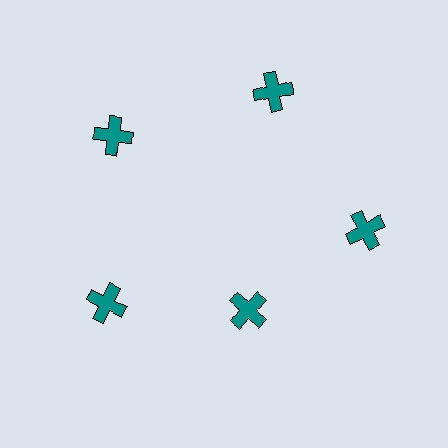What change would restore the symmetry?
The symmetry would be restored by moving it outward, back onto the ring so that all 5 crosses sit at equal angles and equal distance from the center.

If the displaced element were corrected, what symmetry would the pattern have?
It would have 5-fold rotational symmetry — the pattern would map onto itself every 72 degrees.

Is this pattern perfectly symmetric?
No. The 5 teal crosses are arranged in a ring, but one element near the 5 o'clock position is pulled inward toward the center, breaking the 5-fold rotational symmetry.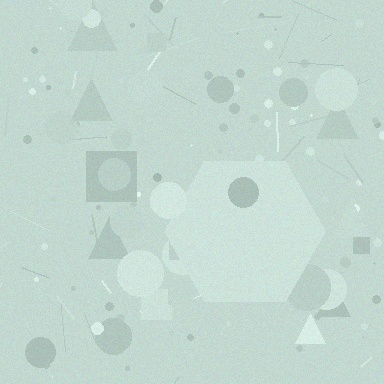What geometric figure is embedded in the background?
A hexagon is embedded in the background.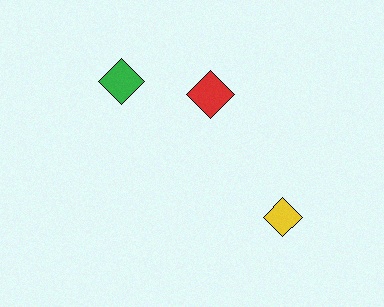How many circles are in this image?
There are no circles.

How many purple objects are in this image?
There are no purple objects.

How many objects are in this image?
There are 3 objects.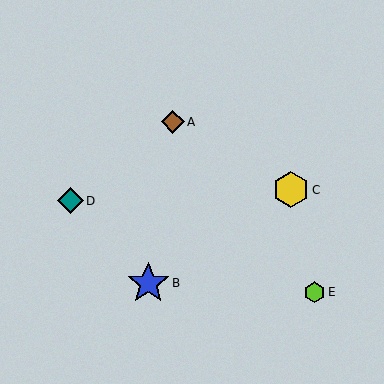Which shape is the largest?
The blue star (labeled B) is the largest.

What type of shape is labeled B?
Shape B is a blue star.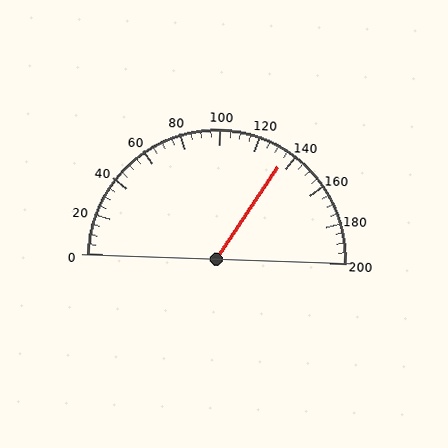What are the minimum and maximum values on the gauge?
The gauge ranges from 0 to 200.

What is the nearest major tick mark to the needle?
The nearest major tick mark is 140.